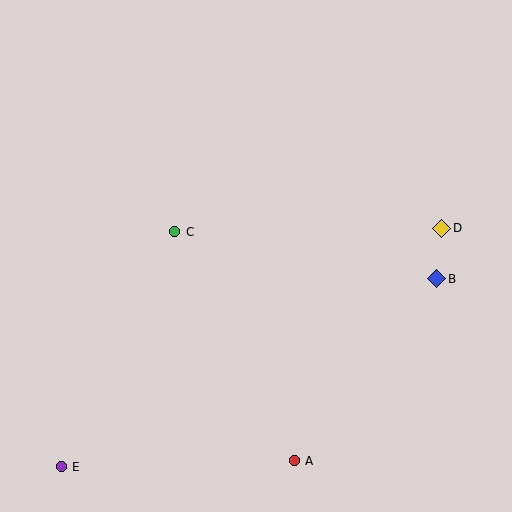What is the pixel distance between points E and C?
The distance between E and C is 261 pixels.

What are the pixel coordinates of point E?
Point E is at (61, 467).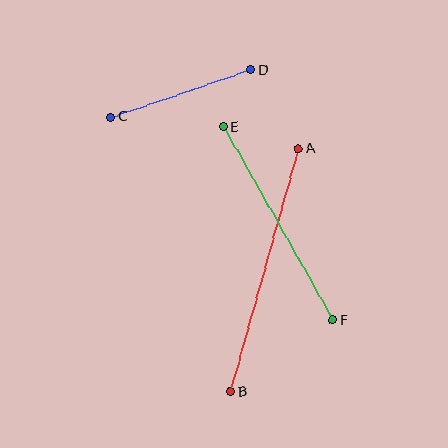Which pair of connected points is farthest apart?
Points A and B are farthest apart.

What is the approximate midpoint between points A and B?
The midpoint is at approximately (264, 270) pixels.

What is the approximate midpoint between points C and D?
The midpoint is at approximately (181, 93) pixels.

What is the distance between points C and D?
The distance is approximately 147 pixels.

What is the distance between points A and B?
The distance is approximately 252 pixels.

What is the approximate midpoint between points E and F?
The midpoint is at approximately (278, 223) pixels.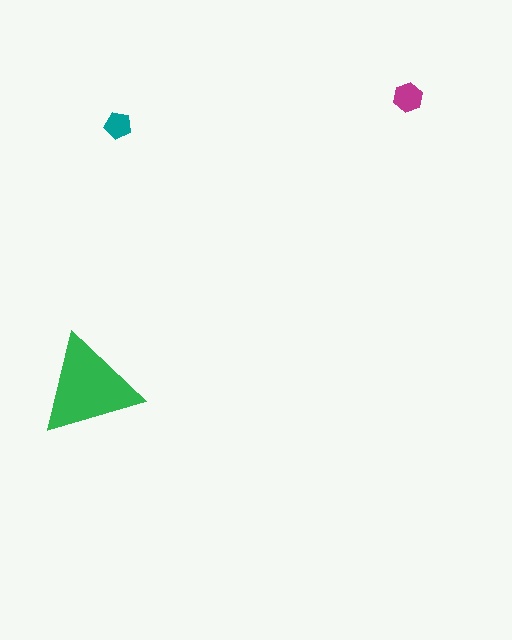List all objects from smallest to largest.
The teal pentagon, the magenta hexagon, the green triangle.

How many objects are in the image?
There are 3 objects in the image.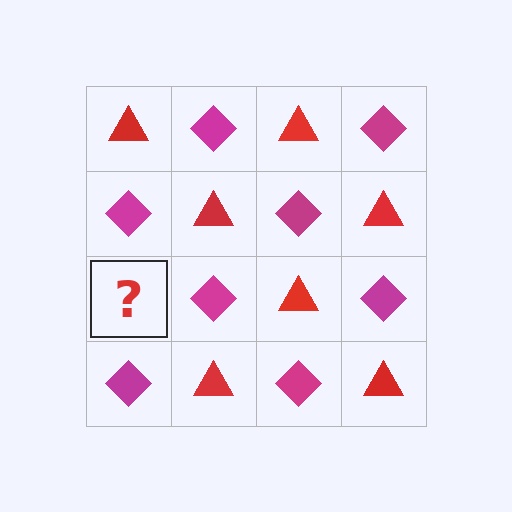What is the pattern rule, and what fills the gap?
The rule is that it alternates red triangle and magenta diamond in a checkerboard pattern. The gap should be filled with a red triangle.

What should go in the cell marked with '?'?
The missing cell should contain a red triangle.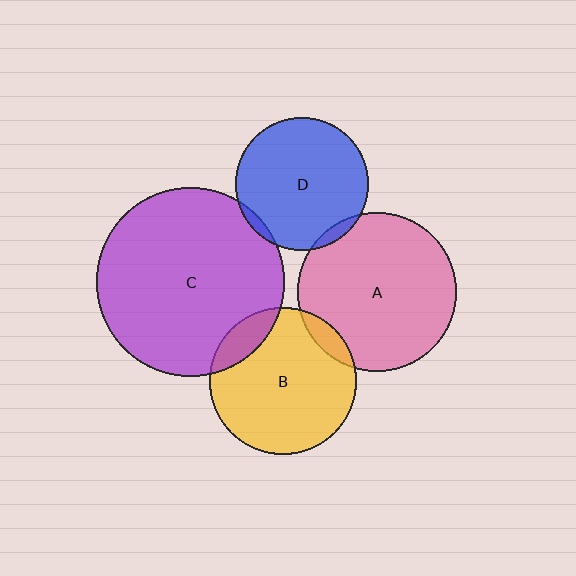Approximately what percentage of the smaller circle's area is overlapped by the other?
Approximately 5%.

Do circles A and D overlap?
Yes.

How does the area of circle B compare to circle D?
Approximately 1.2 times.